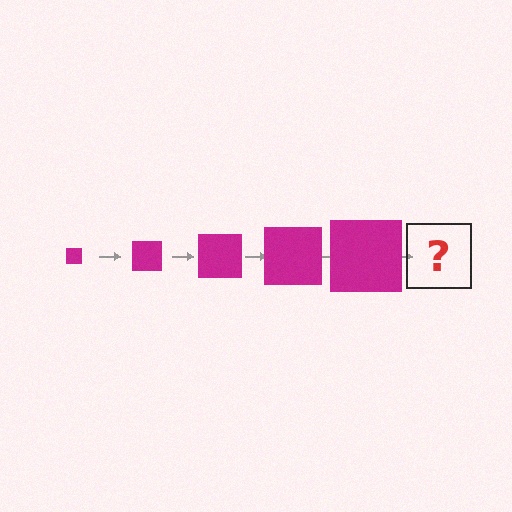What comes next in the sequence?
The next element should be a magenta square, larger than the previous one.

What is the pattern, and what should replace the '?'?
The pattern is that the square gets progressively larger each step. The '?' should be a magenta square, larger than the previous one.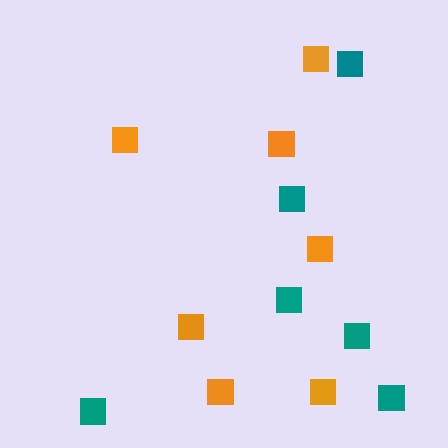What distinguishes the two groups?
There are 2 groups: one group of orange squares (7) and one group of teal squares (6).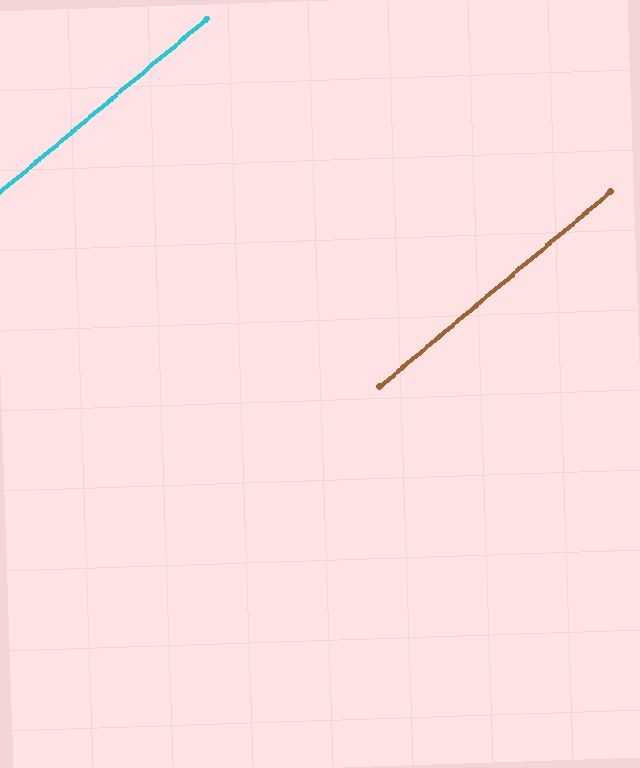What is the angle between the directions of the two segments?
Approximately 0 degrees.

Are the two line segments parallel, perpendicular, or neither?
Parallel — their directions differ by only 0.3°.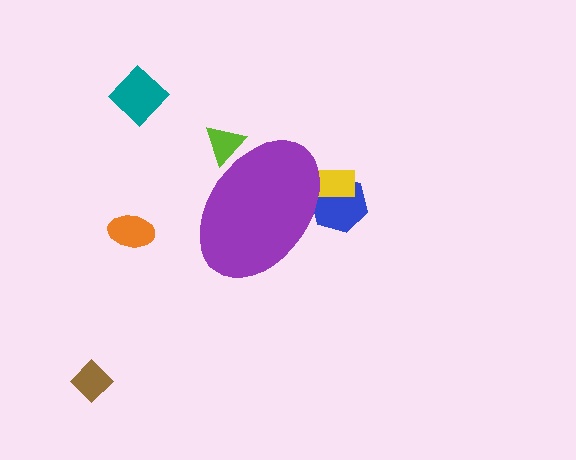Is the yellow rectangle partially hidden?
Yes, the yellow rectangle is partially hidden behind the purple ellipse.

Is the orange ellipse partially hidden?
No, the orange ellipse is fully visible.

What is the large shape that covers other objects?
A purple ellipse.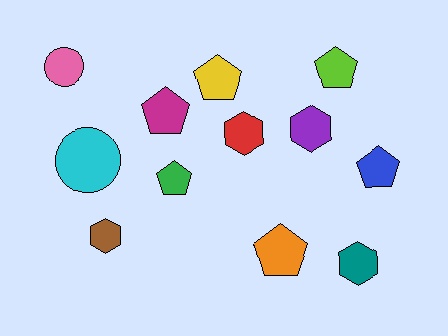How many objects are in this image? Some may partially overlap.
There are 12 objects.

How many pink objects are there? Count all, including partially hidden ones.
There is 1 pink object.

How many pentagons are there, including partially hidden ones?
There are 6 pentagons.